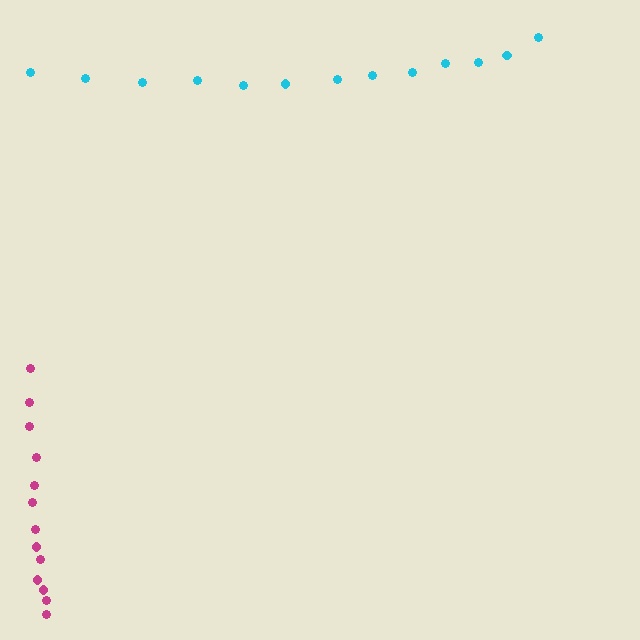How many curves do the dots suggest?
There are 2 distinct paths.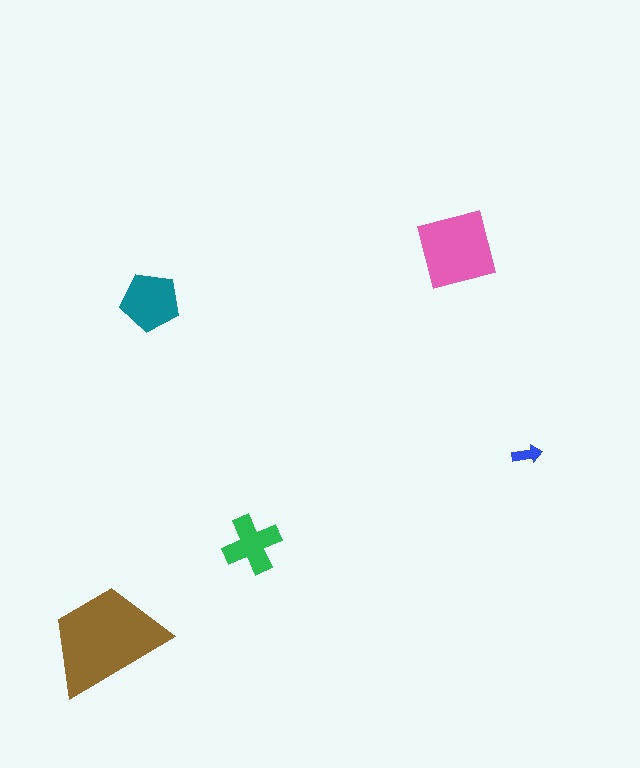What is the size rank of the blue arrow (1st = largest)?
5th.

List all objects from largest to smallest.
The brown trapezoid, the pink square, the teal pentagon, the green cross, the blue arrow.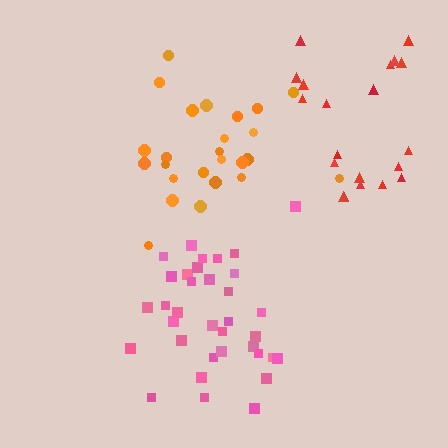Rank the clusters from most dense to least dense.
pink, orange, red.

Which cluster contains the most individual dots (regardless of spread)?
Pink (35).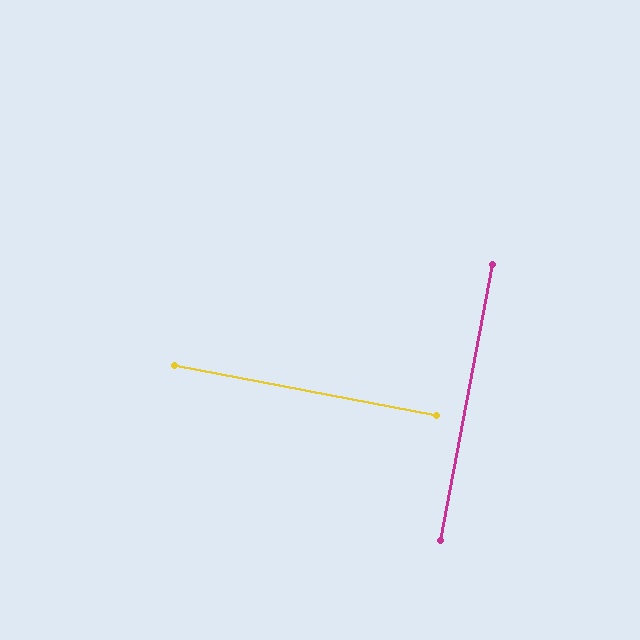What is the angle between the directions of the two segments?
Approximately 90 degrees.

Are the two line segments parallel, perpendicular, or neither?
Perpendicular — they meet at approximately 90°.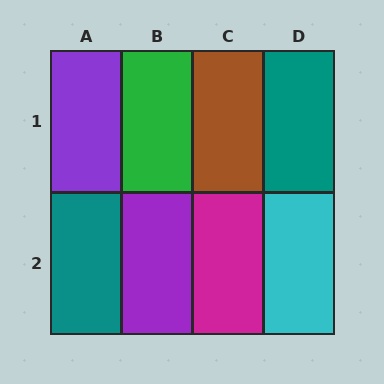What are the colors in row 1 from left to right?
Purple, green, brown, teal.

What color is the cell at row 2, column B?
Purple.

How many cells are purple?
2 cells are purple.